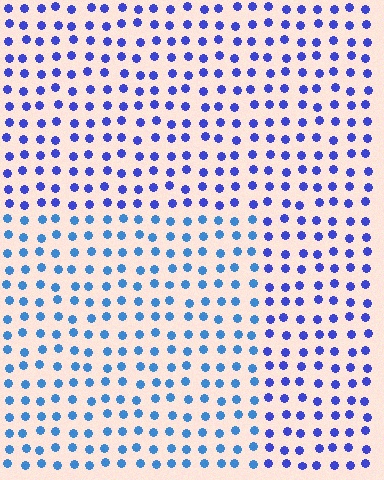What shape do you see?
I see a rectangle.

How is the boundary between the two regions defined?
The boundary is defined purely by a slight shift in hue (about 28 degrees). Spacing, size, and orientation are identical on both sides.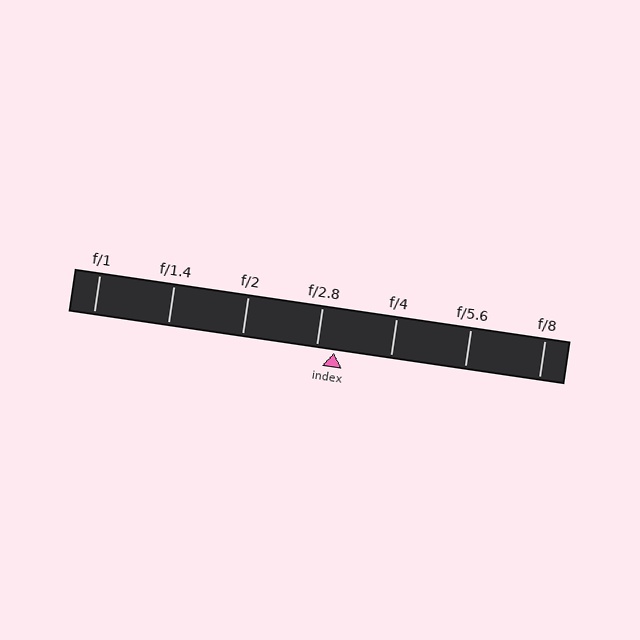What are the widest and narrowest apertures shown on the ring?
The widest aperture shown is f/1 and the narrowest is f/8.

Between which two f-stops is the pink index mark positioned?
The index mark is between f/2.8 and f/4.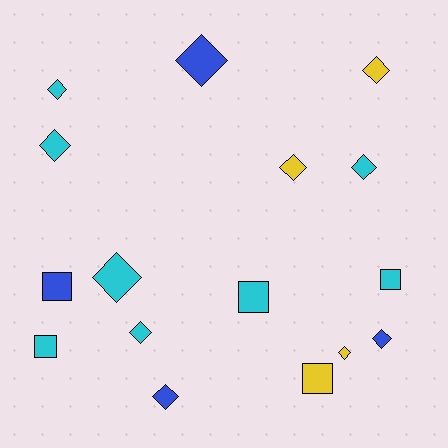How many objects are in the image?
There are 16 objects.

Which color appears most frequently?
Cyan, with 8 objects.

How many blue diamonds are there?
There are 3 blue diamonds.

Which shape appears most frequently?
Diamond, with 11 objects.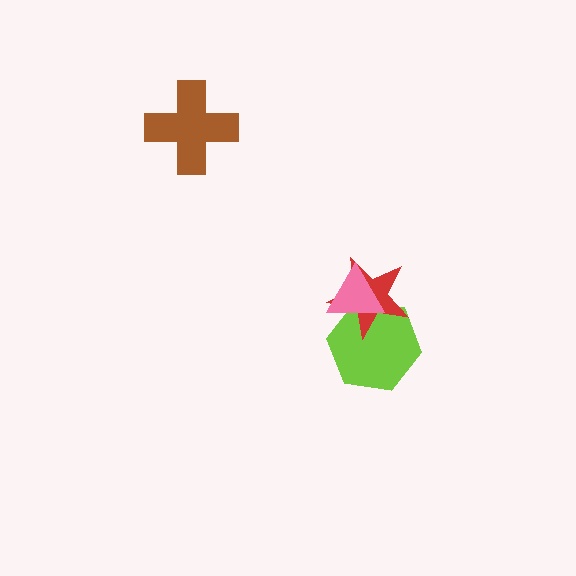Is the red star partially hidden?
Yes, it is partially covered by another shape.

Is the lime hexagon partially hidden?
Yes, it is partially covered by another shape.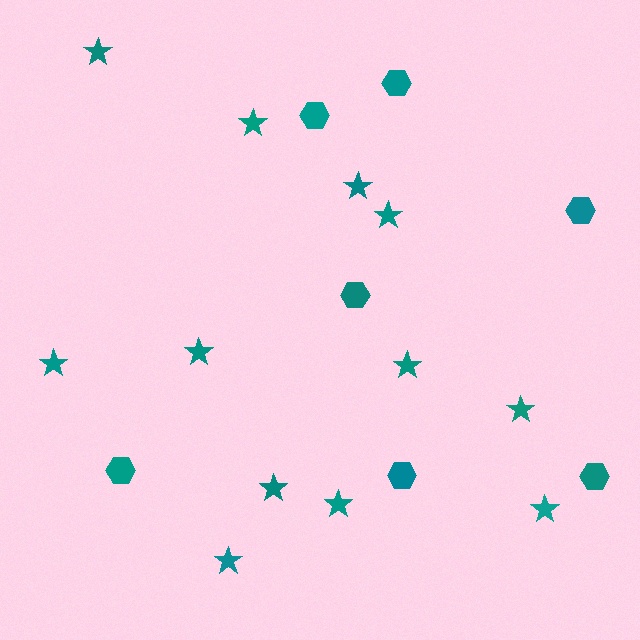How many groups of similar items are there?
There are 2 groups: one group of stars (12) and one group of hexagons (7).